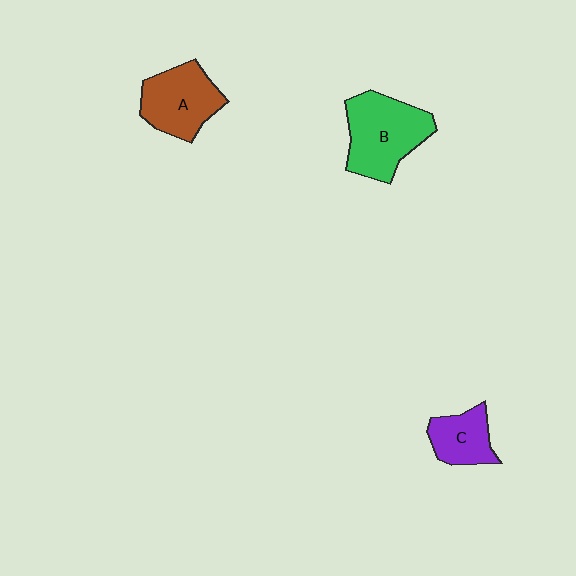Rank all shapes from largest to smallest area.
From largest to smallest: B (green), A (brown), C (purple).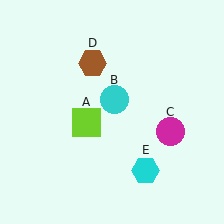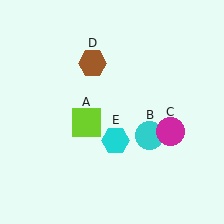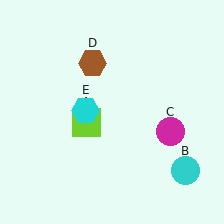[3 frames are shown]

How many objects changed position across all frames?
2 objects changed position: cyan circle (object B), cyan hexagon (object E).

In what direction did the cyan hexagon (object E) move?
The cyan hexagon (object E) moved up and to the left.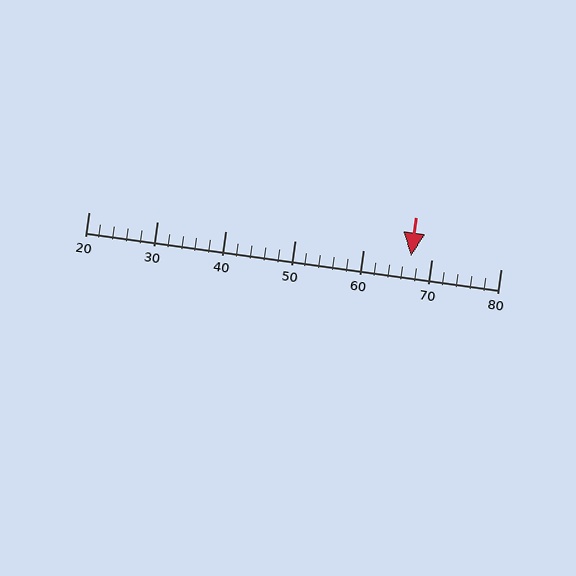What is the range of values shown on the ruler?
The ruler shows values from 20 to 80.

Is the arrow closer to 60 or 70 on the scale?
The arrow is closer to 70.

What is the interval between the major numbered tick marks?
The major tick marks are spaced 10 units apart.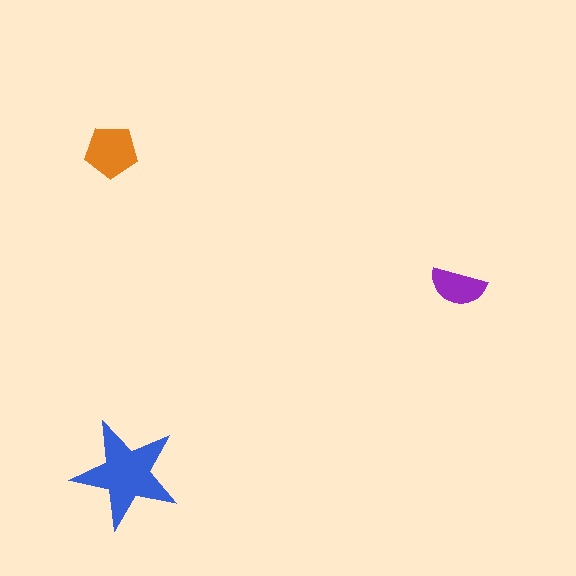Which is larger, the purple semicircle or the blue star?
The blue star.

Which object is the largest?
The blue star.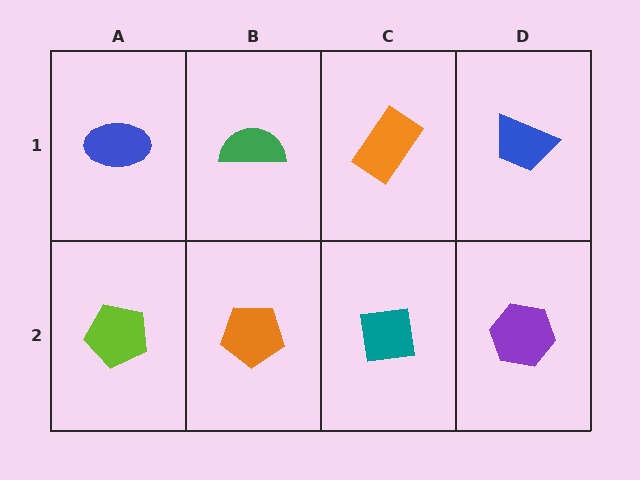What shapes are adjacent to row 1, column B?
An orange pentagon (row 2, column B), a blue ellipse (row 1, column A), an orange rectangle (row 1, column C).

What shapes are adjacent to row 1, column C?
A teal square (row 2, column C), a green semicircle (row 1, column B), a blue trapezoid (row 1, column D).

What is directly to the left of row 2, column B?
A lime pentagon.